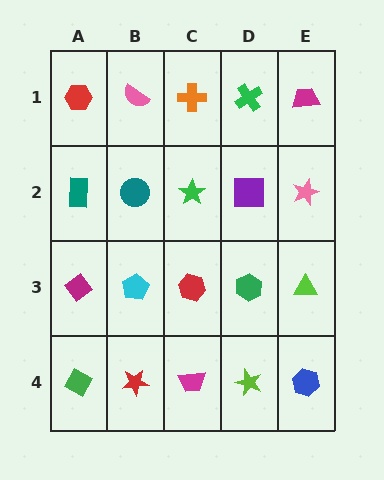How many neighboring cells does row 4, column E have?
2.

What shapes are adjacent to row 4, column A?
A magenta diamond (row 3, column A), a red star (row 4, column B).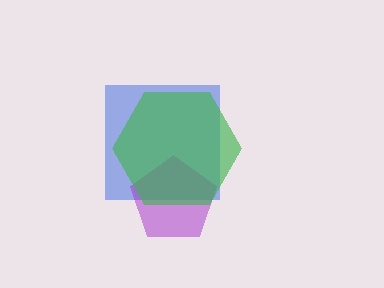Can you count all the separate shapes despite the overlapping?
Yes, there are 3 separate shapes.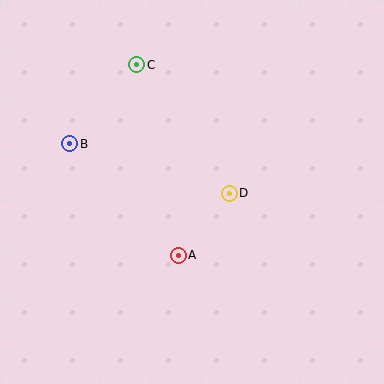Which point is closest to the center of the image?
Point D at (229, 193) is closest to the center.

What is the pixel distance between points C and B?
The distance between C and B is 104 pixels.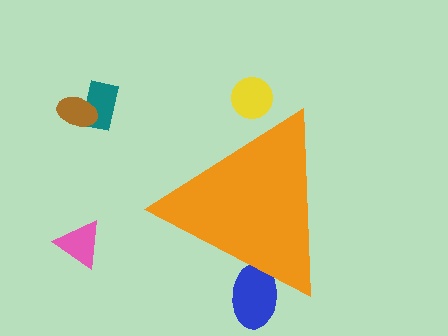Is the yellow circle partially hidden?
Yes, the yellow circle is partially hidden behind the orange triangle.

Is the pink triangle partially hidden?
No, the pink triangle is fully visible.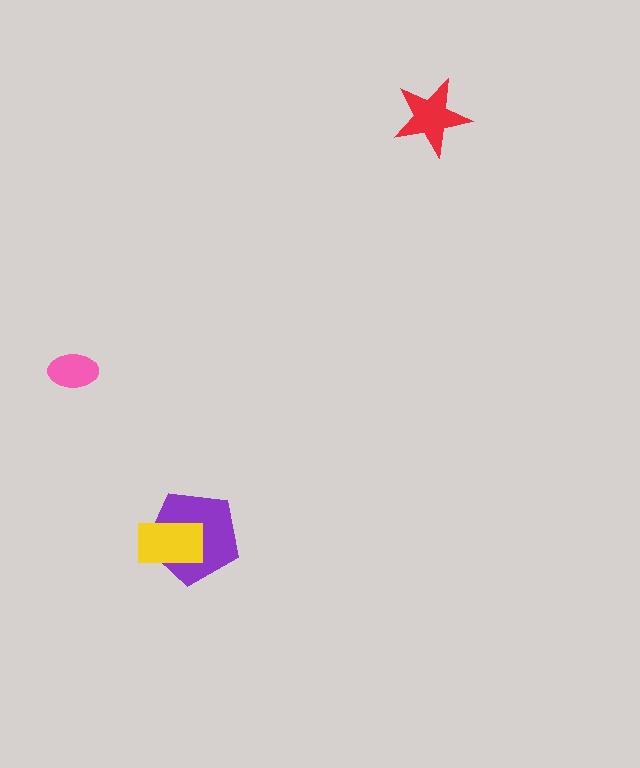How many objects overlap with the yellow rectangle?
1 object overlaps with the yellow rectangle.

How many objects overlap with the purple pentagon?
1 object overlaps with the purple pentagon.